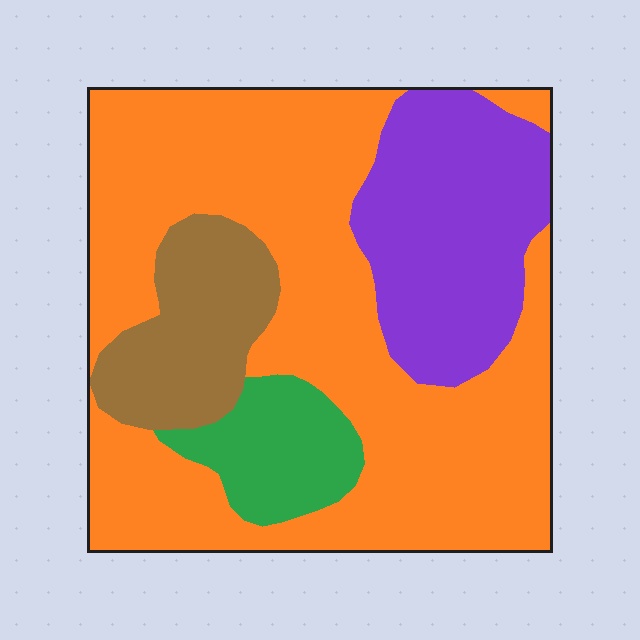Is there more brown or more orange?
Orange.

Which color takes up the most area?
Orange, at roughly 60%.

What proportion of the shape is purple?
Purple takes up between a sixth and a third of the shape.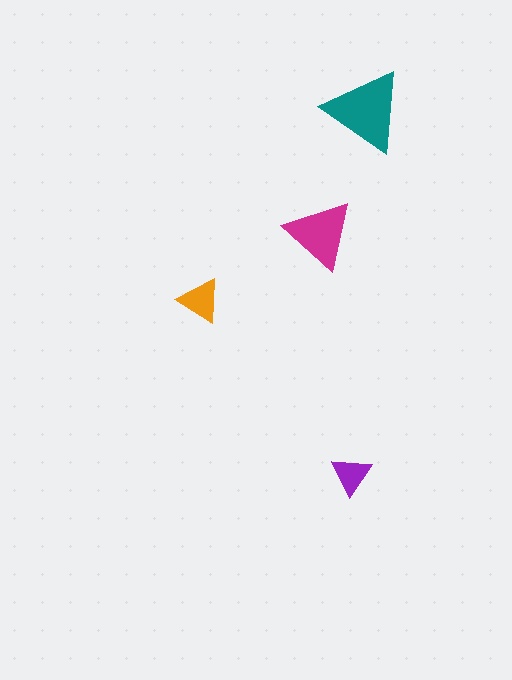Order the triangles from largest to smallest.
the teal one, the magenta one, the orange one, the purple one.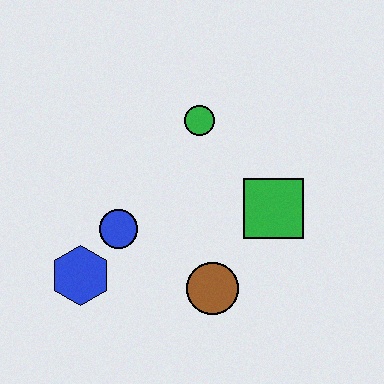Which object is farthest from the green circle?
The blue hexagon is farthest from the green circle.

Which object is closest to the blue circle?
The blue hexagon is closest to the blue circle.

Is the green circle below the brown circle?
No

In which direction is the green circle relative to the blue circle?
The green circle is above the blue circle.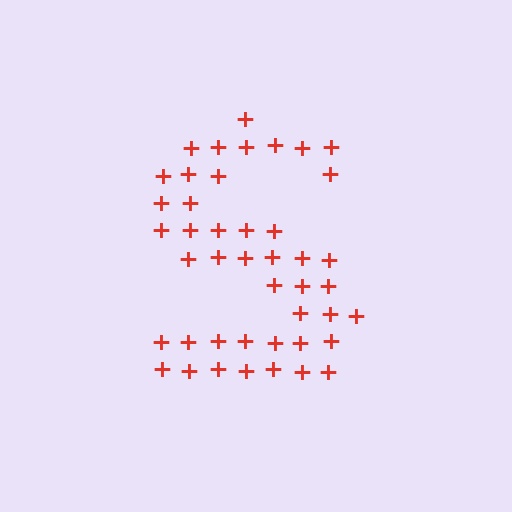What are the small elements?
The small elements are plus signs.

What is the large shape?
The large shape is the letter S.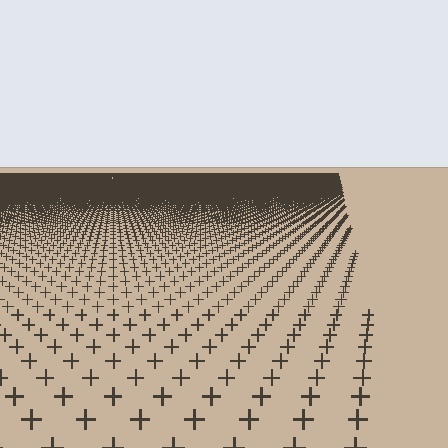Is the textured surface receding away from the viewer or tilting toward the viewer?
The surface is receding away from the viewer. Texture elements get smaller and denser toward the top.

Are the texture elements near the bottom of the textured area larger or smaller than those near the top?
Larger. Near the bottom, elements are closer to the viewer and appear at a bigger on-screen size.